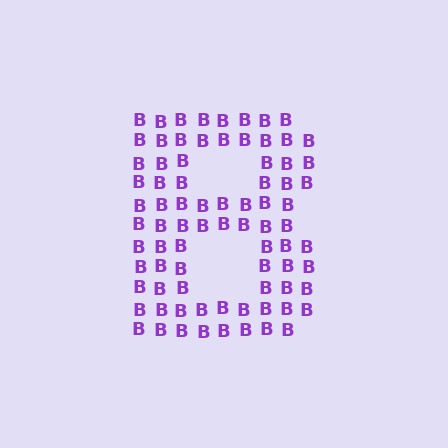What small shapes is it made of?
It is made of small letter B's.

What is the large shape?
The large shape is the letter B.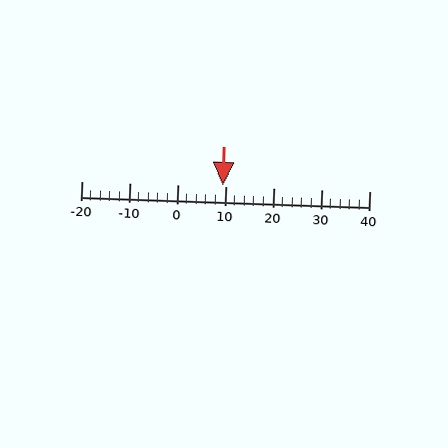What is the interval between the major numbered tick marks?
The major tick marks are spaced 10 units apart.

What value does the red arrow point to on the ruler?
The red arrow points to approximately 10.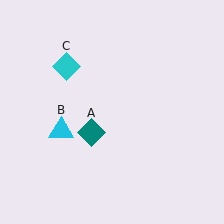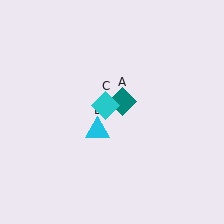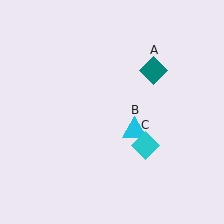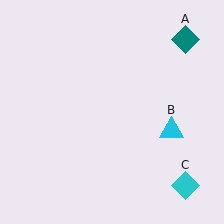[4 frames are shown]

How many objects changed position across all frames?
3 objects changed position: teal diamond (object A), cyan triangle (object B), cyan diamond (object C).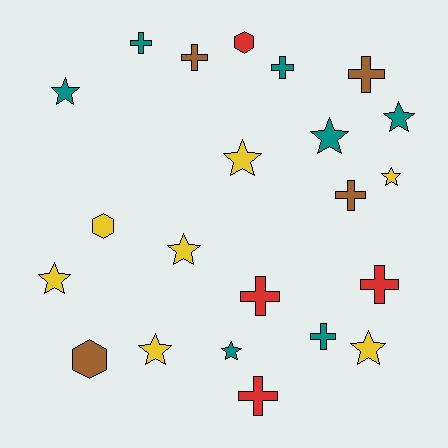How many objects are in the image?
There are 22 objects.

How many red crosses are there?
There are 3 red crosses.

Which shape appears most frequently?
Star, with 10 objects.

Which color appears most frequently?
Teal, with 7 objects.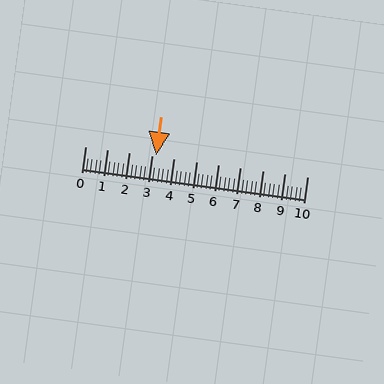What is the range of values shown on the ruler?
The ruler shows values from 0 to 10.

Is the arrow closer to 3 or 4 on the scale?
The arrow is closer to 3.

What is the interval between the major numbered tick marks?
The major tick marks are spaced 1 units apart.